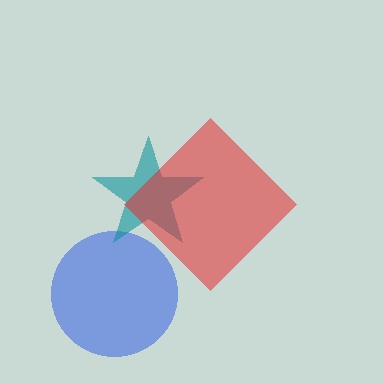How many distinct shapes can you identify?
There are 3 distinct shapes: a blue circle, a teal star, a red diamond.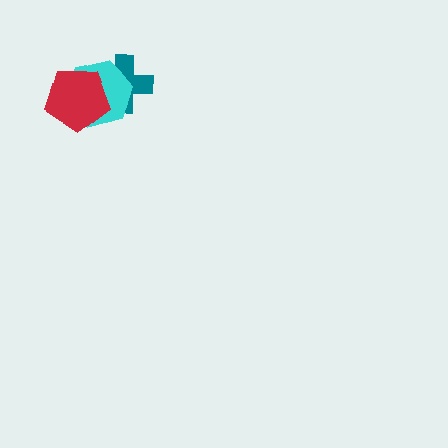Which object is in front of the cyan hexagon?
The red pentagon is in front of the cyan hexagon.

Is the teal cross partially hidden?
Yes, it is partially covered by another shape.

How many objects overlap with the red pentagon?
2 objects overlap with the red pentagon.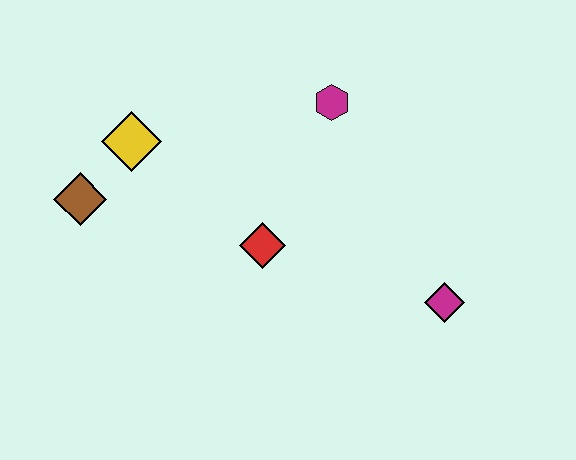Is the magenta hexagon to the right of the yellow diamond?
Yes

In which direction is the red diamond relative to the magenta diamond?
The red diamond is to the left of the magenta diamond.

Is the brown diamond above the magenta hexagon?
No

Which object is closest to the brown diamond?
The yellow diamond is closest to the brown diamond.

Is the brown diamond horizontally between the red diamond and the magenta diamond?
No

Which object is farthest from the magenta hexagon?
The brown diamond is farthest from the magenta hexagon.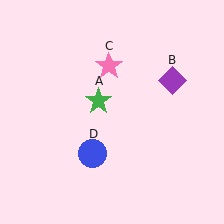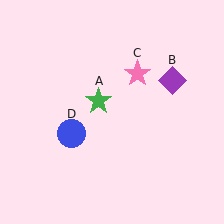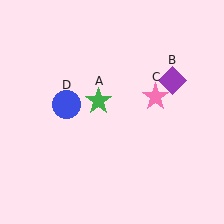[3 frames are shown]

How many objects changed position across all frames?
2 objects changed position: pink star (object C), blue circle (object D).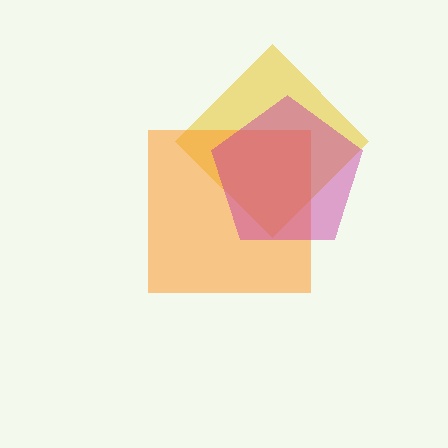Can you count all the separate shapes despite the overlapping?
Yes, there are 3 separate shapes.